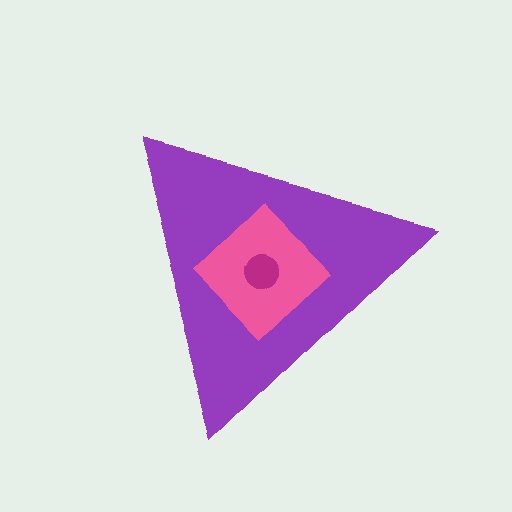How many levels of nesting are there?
3.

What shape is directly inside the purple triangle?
The pink diamond.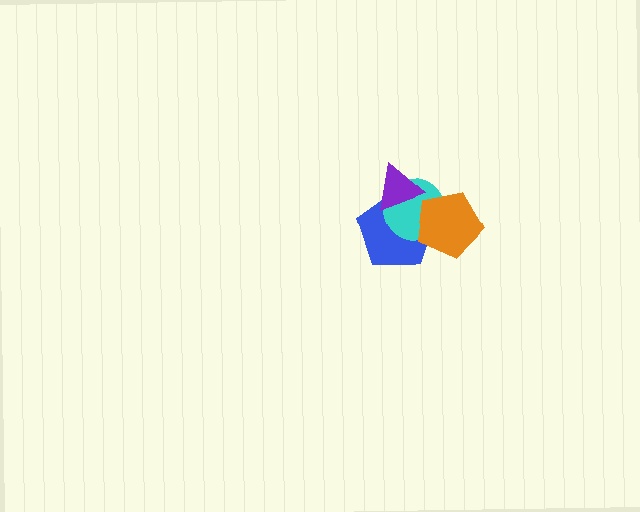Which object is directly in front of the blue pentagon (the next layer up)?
The cyan circle is directly in front of the blue pentagon.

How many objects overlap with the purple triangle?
2 objects overlap with the purple triangle.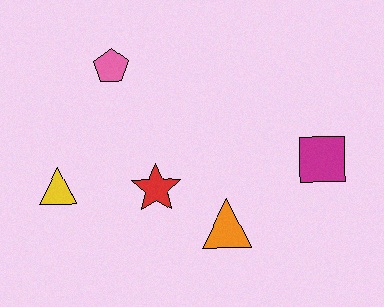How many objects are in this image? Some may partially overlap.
There are 5 objects.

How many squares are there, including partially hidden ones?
There is 1 square.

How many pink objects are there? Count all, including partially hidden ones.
There is 1 pink object.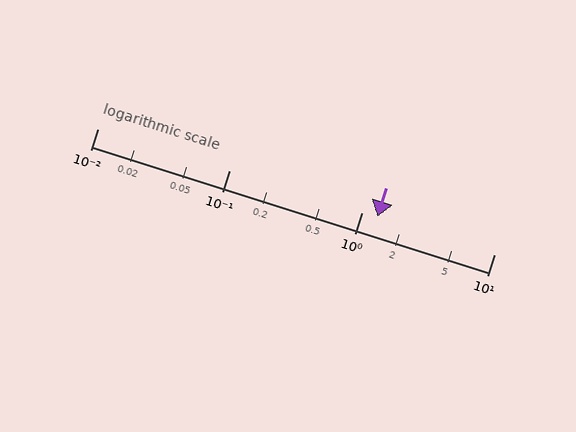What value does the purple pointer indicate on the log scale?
The pointer indicates approximately 1.3.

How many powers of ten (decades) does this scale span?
The scale spans 3 decades, from 0.01 to 10.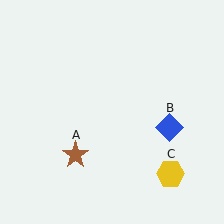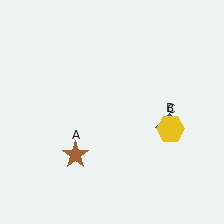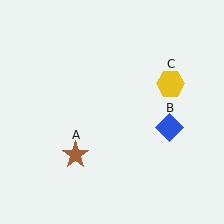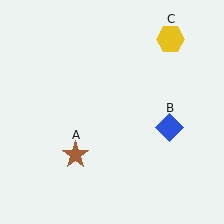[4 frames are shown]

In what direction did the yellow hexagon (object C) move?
The yellow hexagon (object C) moved up.